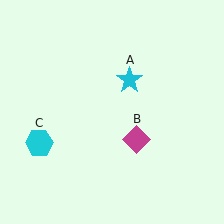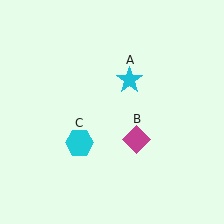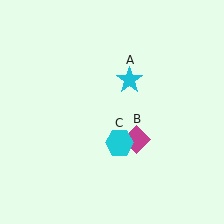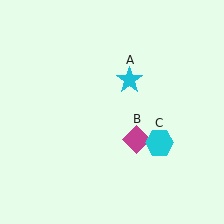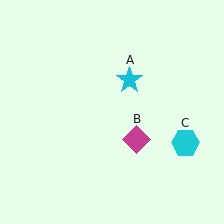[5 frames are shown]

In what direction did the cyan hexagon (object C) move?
The cyan hexagon (object C) moved right.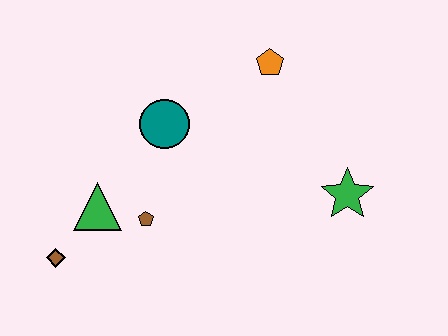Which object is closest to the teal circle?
The brown pentagon is closest to the teal circle.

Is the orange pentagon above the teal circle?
Yes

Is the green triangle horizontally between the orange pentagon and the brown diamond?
Yes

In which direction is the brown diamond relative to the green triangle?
The brown diamond is below the green triangle.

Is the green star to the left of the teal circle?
No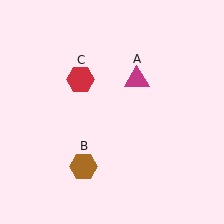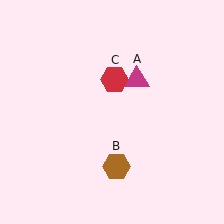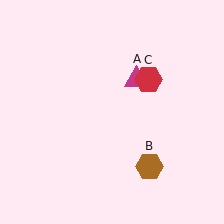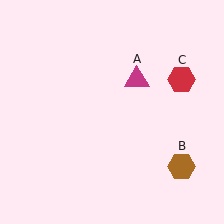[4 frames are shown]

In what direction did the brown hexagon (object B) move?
The brown hexagon (object B) moved right.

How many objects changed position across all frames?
2 objects changed position: brown hexagon (object B), red hexagon (object C).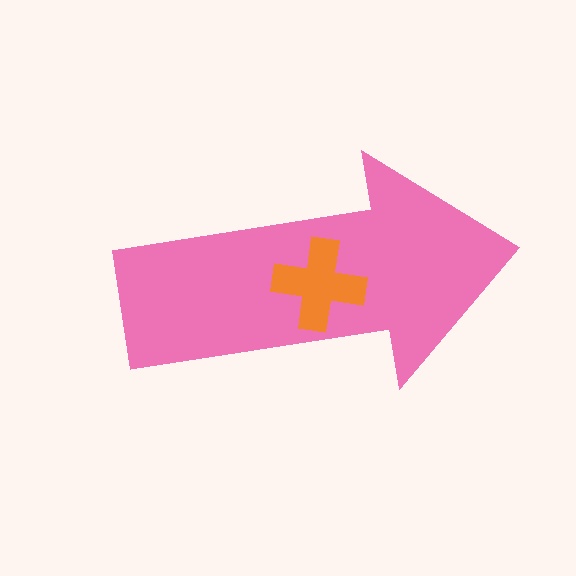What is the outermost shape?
The pink arrow.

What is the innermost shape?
The orange cross.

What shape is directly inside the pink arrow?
The orange cross.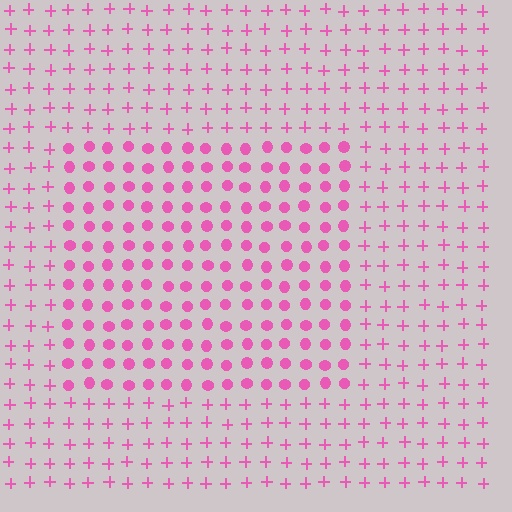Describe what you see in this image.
The image is filled with small pink elements arranged in a uniform grid. A rectangle-shaped region contains circles, while the surrounding area contains plus signs. The boundary is defined purely by the change in element shape.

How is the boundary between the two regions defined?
The boundary is defined by a change in element shape: circles inside vs. plus signs outside. All elements share the same color and spacing.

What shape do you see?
I see a rectangle.